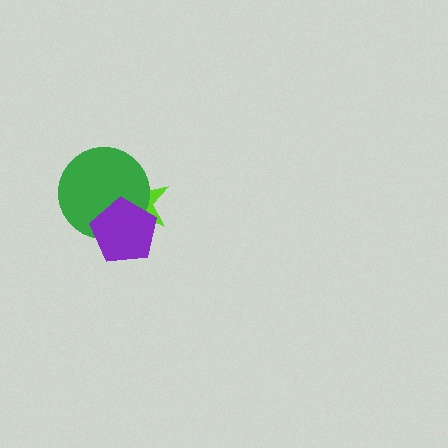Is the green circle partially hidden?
Yes, it is partially covered by another shape.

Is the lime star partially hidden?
Yes, it is partially covered by another shape.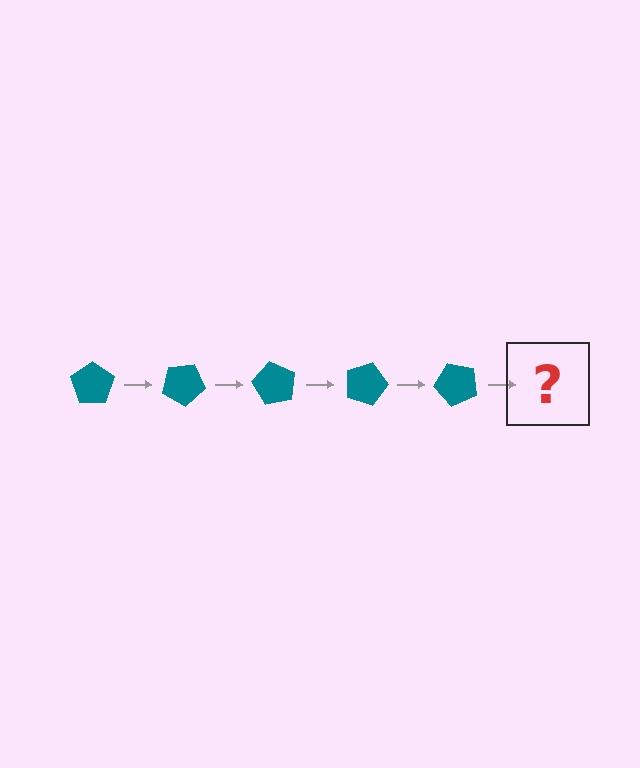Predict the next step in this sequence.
The next step is a teal pentagon rotated 150 degrees.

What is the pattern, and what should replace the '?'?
The pattern is that the pentagon rotates 30 degrees each step. The '?' should be a teal pentagon rotated 150 degrees.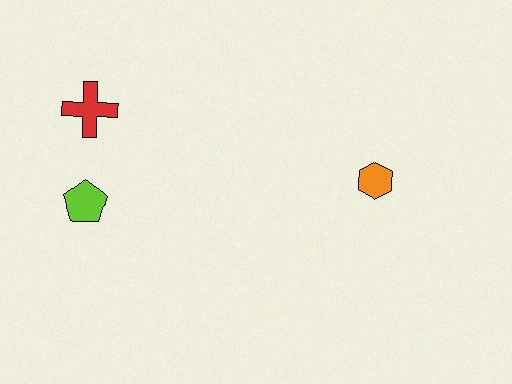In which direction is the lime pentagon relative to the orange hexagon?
The lime pentagon is to the left of the orange hexagon.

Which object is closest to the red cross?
The lime pentagon is closest to the red cross.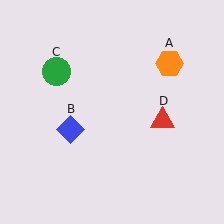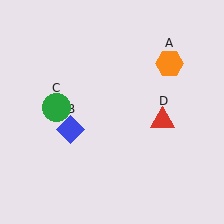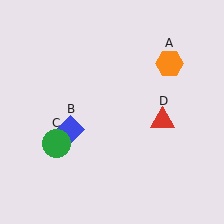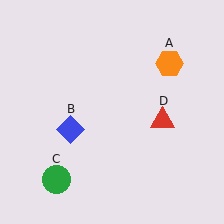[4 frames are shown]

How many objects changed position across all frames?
1 object changed position: green circle (object C).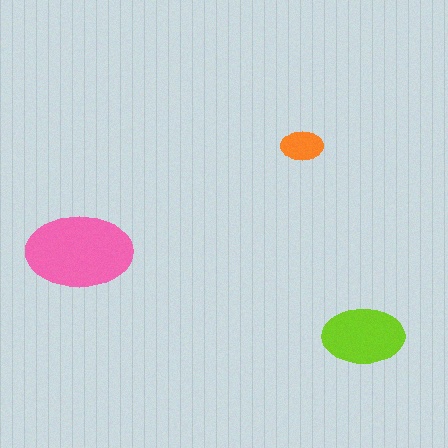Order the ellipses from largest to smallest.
the pink one, the lime one, the orange one.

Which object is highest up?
The orange ellipse is topmost.